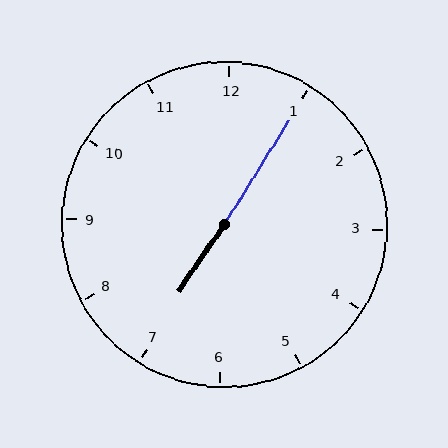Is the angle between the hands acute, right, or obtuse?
It is obtuse.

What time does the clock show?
7:05.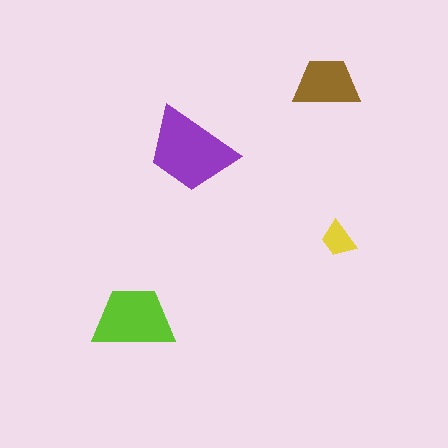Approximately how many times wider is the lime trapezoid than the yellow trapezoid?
About 2.5 times wider.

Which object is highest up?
The brown trapezoid is topmost.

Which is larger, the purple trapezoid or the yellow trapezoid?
The purple one.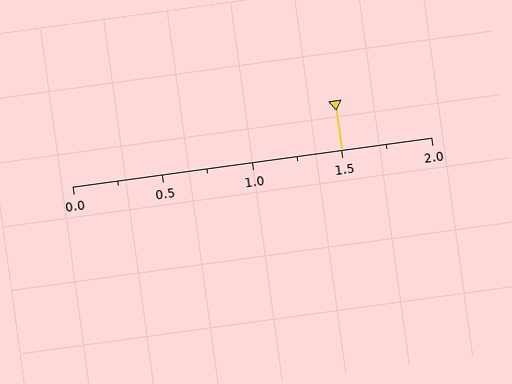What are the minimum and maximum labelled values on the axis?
The axis runs from 0.0 to 2.0.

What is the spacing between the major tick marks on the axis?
The major ticks are spaced 0.5 apart.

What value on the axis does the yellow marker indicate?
The marker indicates approximately 1.5.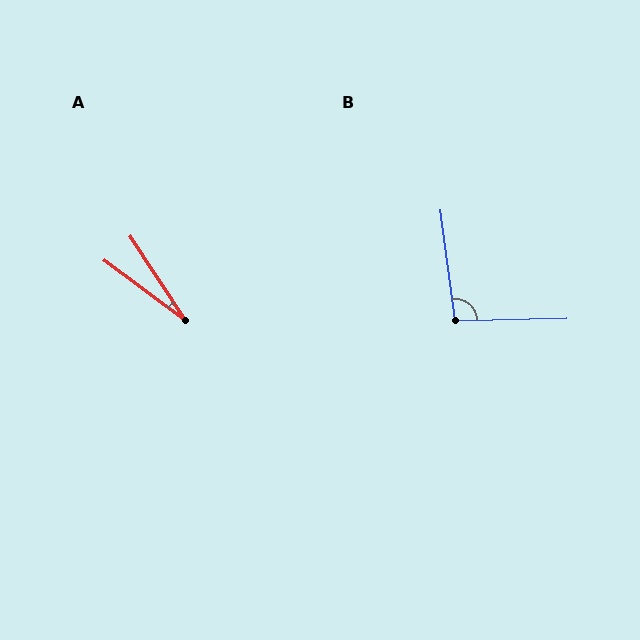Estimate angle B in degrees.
Approximately 96 degrees.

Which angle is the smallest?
A, at approximately 20 degrees.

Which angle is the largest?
B, at approximately 96 degrees.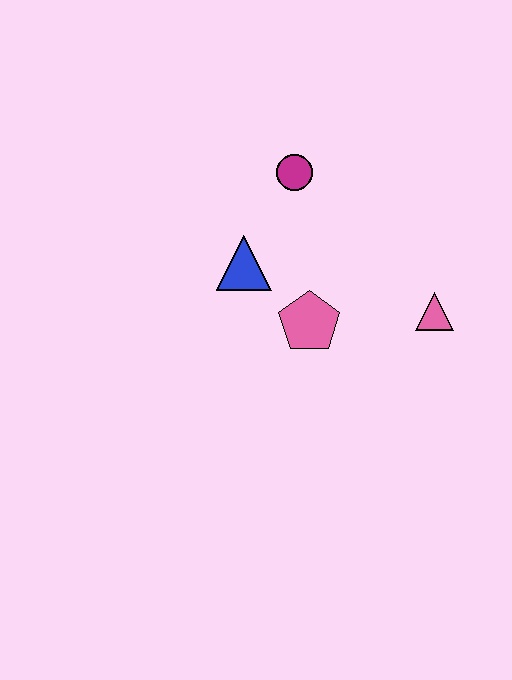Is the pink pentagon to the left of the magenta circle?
No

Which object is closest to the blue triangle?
The pink pentagon is closest to the blue triangle.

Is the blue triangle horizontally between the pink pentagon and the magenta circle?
No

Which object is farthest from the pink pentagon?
The magenta circle is farthest from the pink pentagon.